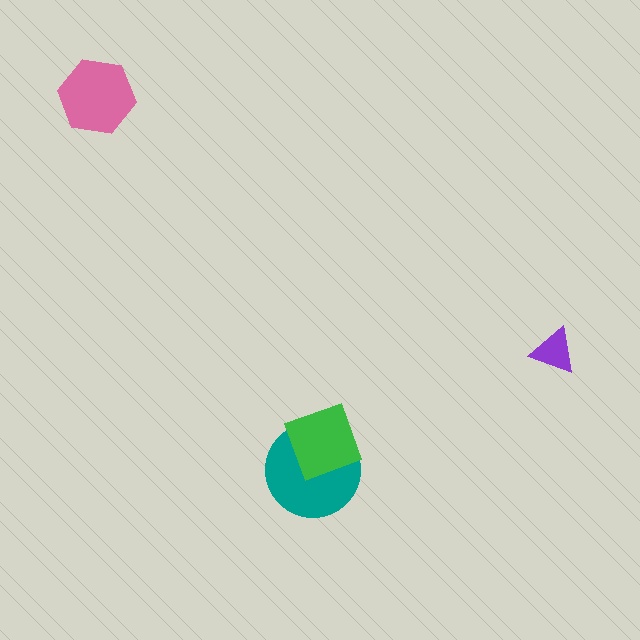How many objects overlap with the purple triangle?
0 objects overlap with the purple triangle.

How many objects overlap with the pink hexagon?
0 objects overlap with the pink hexagon.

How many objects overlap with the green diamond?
1 object overlaps with the green diamond.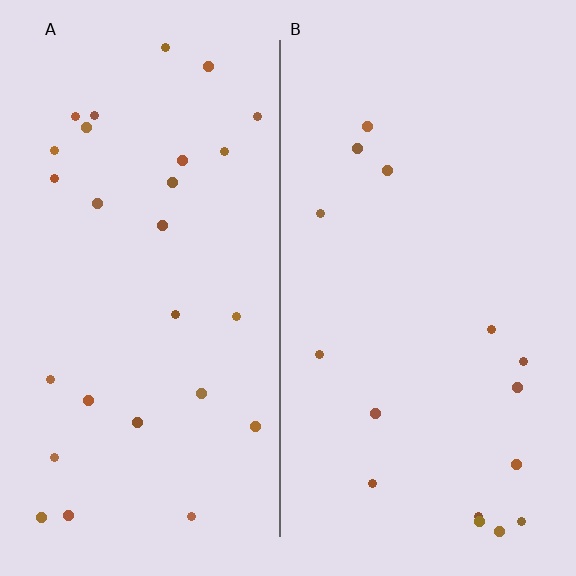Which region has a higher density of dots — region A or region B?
A (the left).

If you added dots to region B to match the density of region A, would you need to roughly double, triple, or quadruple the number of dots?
Approximately double.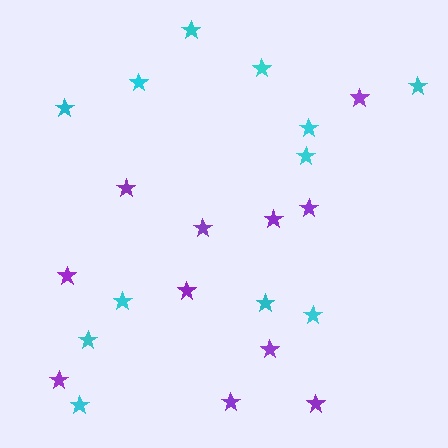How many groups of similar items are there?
There are 2 groups: one group of purple stars (11) and one group of cyan stars (12).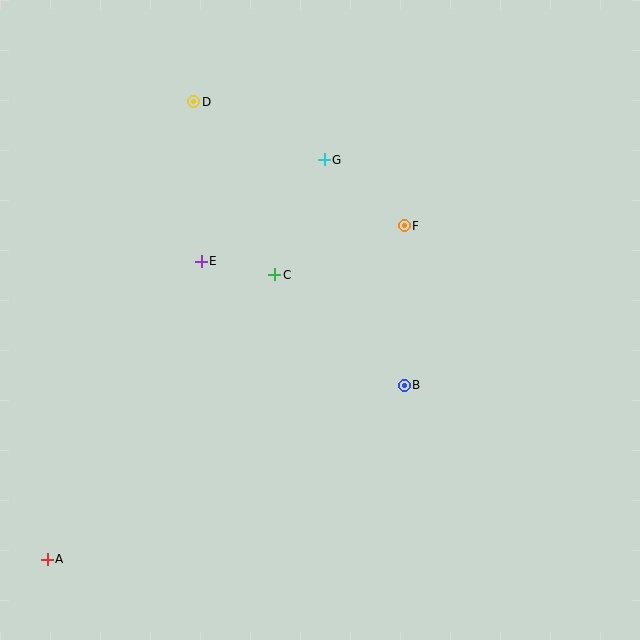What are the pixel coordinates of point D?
Point D is at (194, 102).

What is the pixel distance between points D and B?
The distance between D and B is 353 pixels.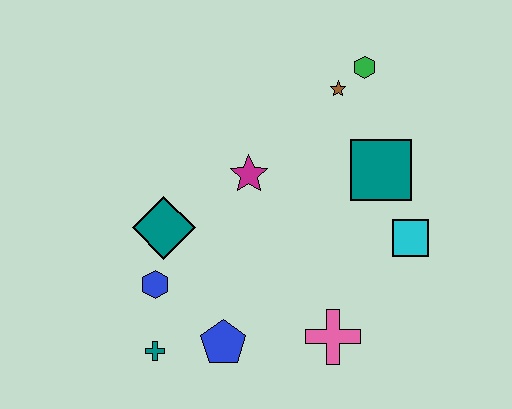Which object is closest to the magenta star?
The teal diamond is closest to the magenta star.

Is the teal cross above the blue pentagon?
No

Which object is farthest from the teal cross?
The green hexagon is farthest from the teal cross.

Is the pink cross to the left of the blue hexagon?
No